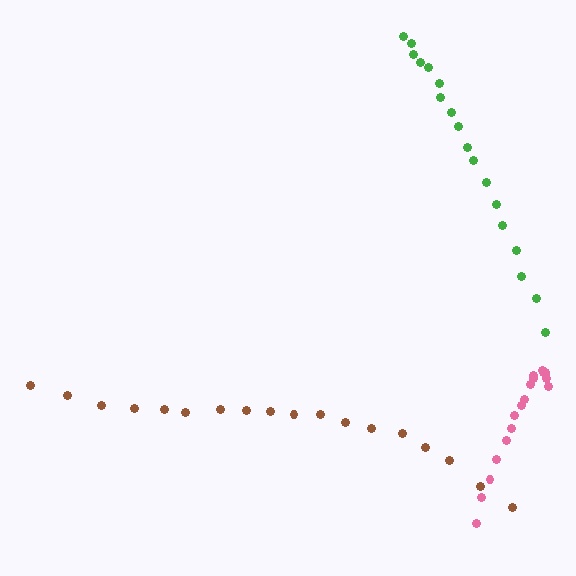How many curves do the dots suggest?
There are 3 distinct paths.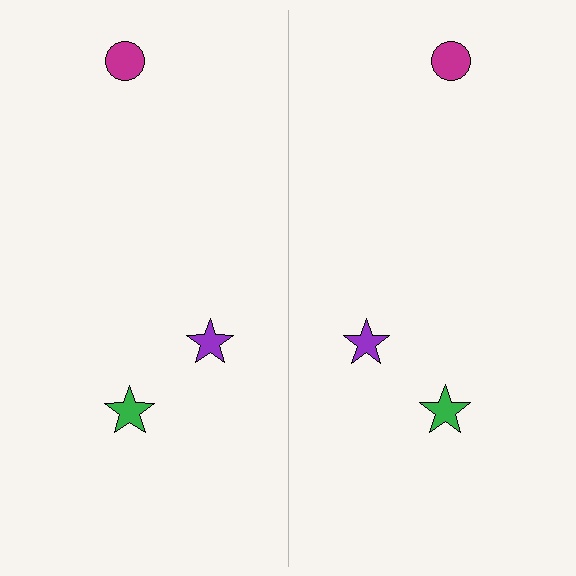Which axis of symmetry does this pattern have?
The pattern has a vertical axis of symmetry running through the center of the image.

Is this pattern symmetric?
Yes, this pattern has bilateral (reflection) symmetry.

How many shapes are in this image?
There are 6 shapes in this image.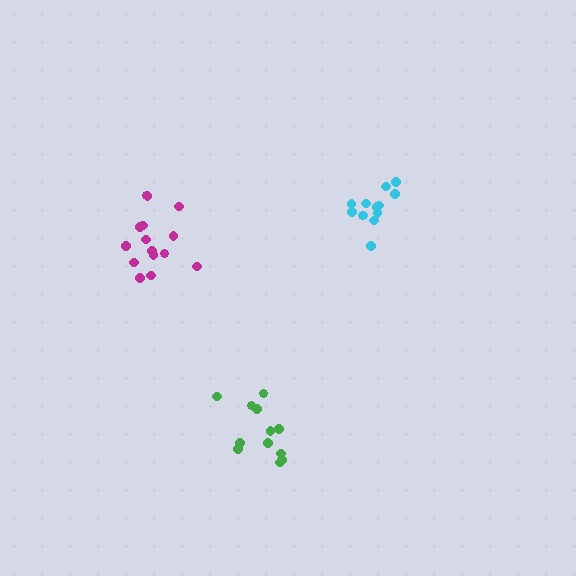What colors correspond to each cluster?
The clusters are colored: magenta, cyan, green.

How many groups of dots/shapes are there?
There are 3 groups.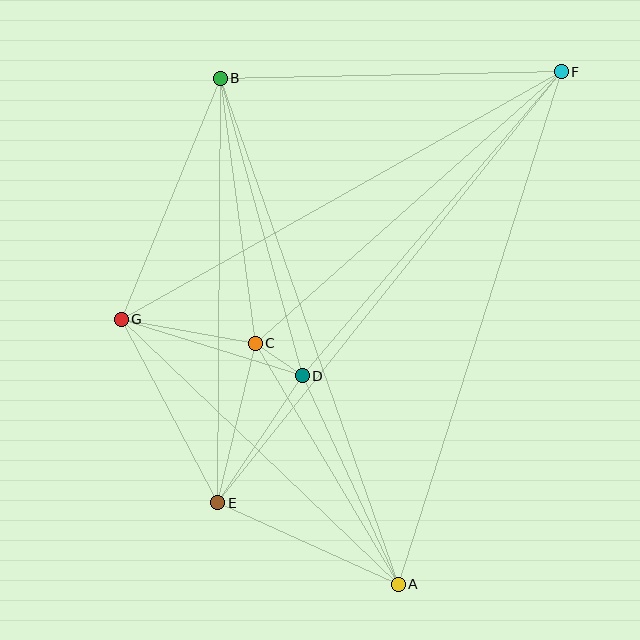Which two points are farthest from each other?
Points E and F are farthest from each other.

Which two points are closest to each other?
Points C and D are closest to each other.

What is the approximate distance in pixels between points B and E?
The distance between B and E is approximately 424 pixels.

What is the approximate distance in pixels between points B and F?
The distance between B and F is approximately 341 pixels.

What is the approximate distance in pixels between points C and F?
The distance between C and F is approximately 409 pixels.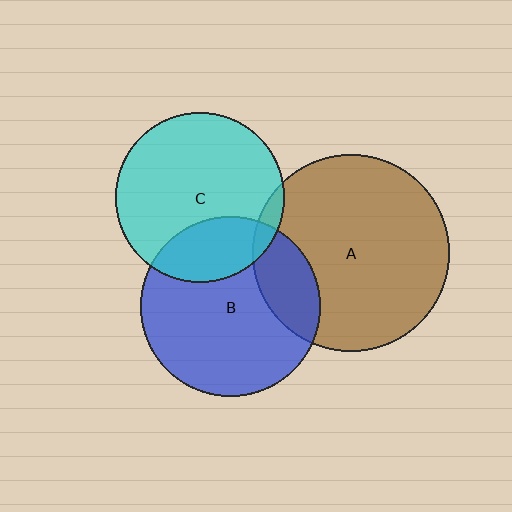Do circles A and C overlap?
Yes.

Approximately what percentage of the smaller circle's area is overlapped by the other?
Approximately 5%.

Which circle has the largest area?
Circle A (brown).